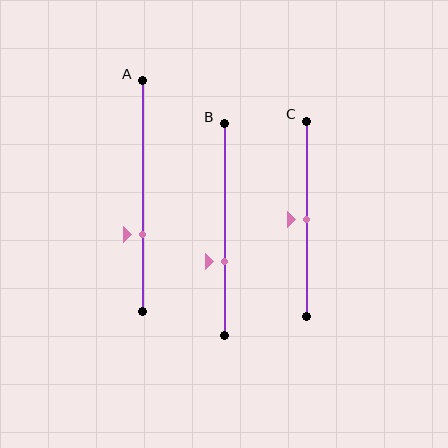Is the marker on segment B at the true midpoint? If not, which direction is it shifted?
No, the marker on segment B is shifted downward by about 15% of the segment length.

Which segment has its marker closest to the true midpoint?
Segment C has its marker closest to the true midpoint.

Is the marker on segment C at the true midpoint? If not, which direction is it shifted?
Yes, the marker on segment C is at the true midpoint.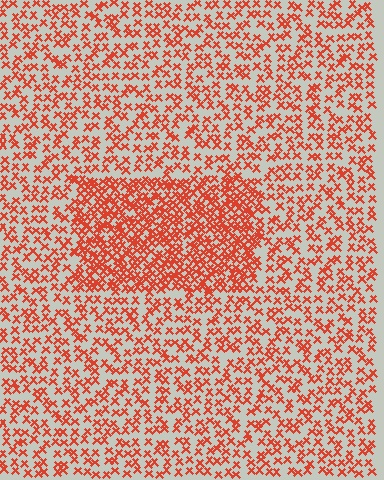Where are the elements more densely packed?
The elements are more densely packed inside the rectangle boundary.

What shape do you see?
I see a rectangle.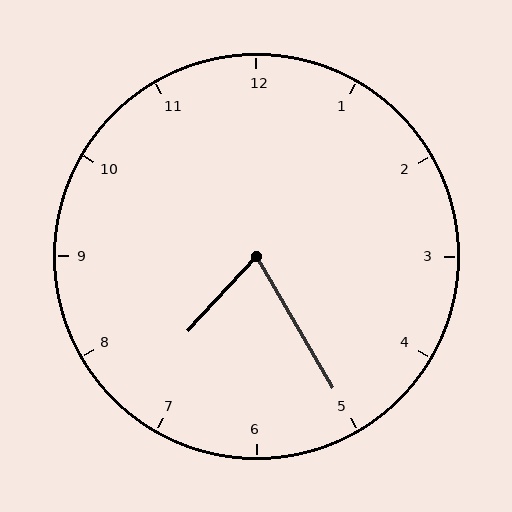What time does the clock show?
7:25.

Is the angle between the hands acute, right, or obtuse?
It is acute.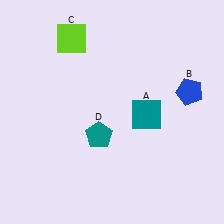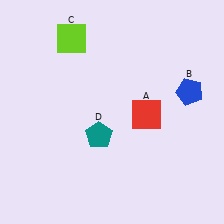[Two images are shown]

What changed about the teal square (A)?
In Image 1, A is teal. In Image 2, it changed to red.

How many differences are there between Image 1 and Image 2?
There is 1 difference between the two images.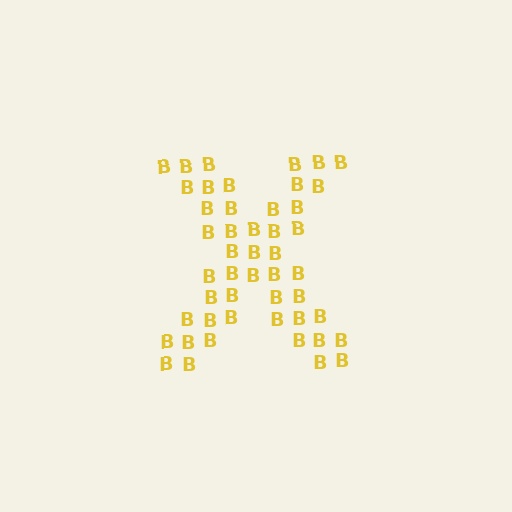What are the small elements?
The small elements are letter B's.